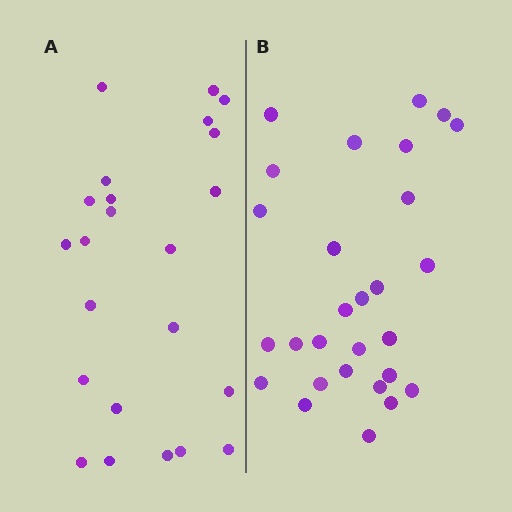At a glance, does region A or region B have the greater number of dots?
Region B (the right region) has more dots.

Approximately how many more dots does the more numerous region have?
Region B has about 5 more dots than region A.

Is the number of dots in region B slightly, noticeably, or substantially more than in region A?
Region B has only slightly more — the two regions are fairly close. The ratio is roughly 1.2 to 1.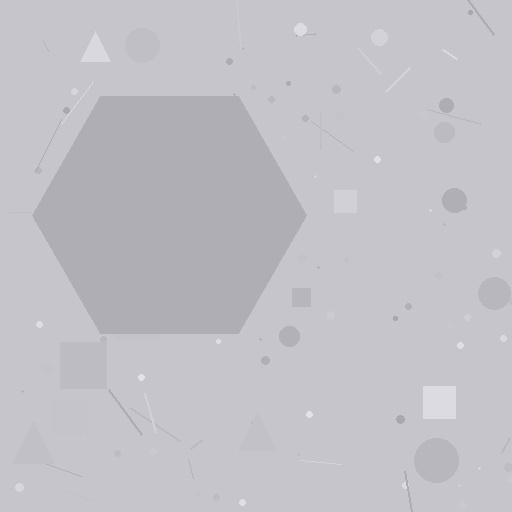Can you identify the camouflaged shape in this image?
The camouflaged shape is a hexagon.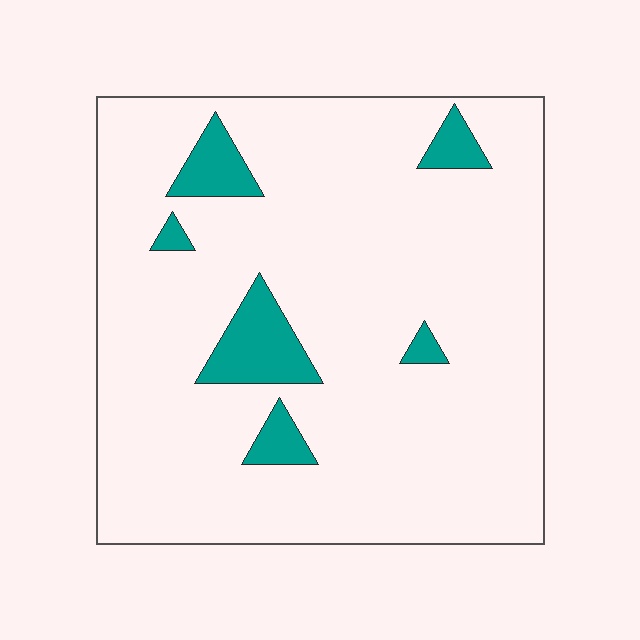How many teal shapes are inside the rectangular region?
6.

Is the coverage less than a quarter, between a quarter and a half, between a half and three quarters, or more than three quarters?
Less than a quarter.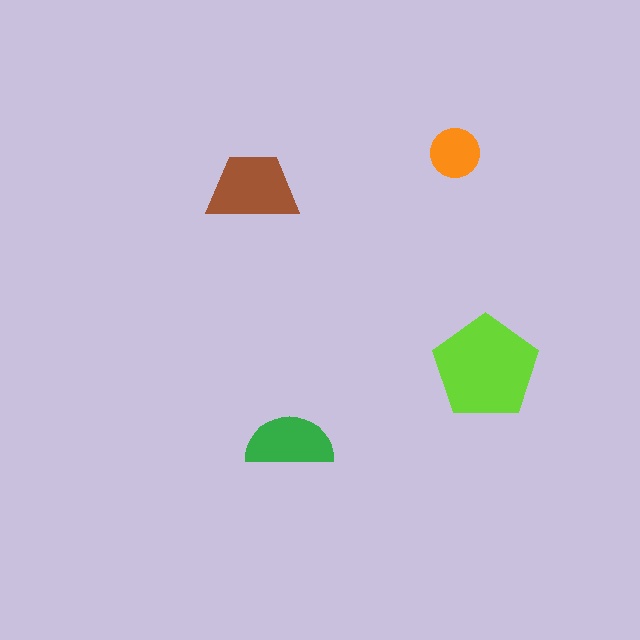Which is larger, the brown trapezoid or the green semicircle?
The brown trapezoid.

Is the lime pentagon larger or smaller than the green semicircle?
Larger.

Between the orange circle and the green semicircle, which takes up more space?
The green semicircle.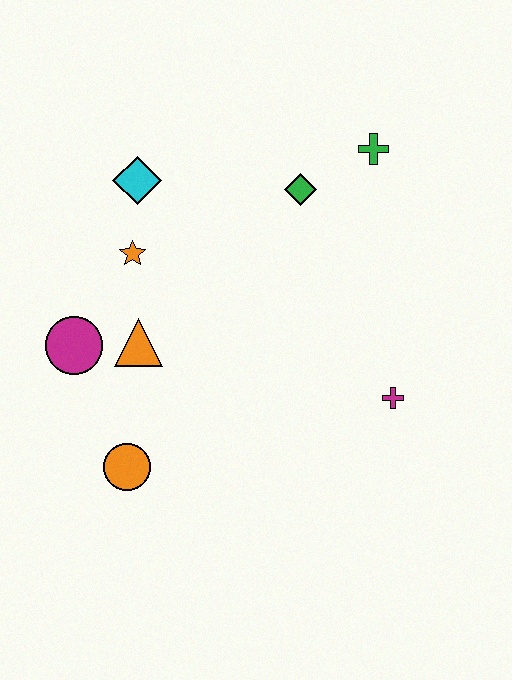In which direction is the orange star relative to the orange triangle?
The orange star is above the orange triangle.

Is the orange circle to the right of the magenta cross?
No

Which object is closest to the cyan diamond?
The orange star is closest to the cyan diamond.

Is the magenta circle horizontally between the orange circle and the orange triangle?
No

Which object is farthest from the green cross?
The orange circle is farthest from the green cross.